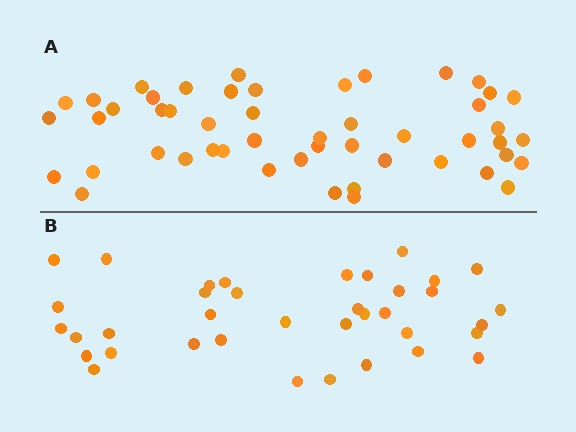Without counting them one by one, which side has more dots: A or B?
Region A (the top region) has more dots.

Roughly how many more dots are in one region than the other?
Region A has approximately 15 more dots than region B.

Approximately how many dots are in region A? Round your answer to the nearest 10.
About 50 dots.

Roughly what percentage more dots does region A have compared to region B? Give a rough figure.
About 35% more.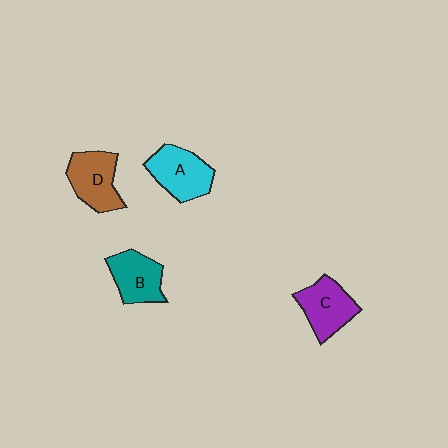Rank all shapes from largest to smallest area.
From largest to smallest: A (cyan), D (brown), C (purple), B (teal).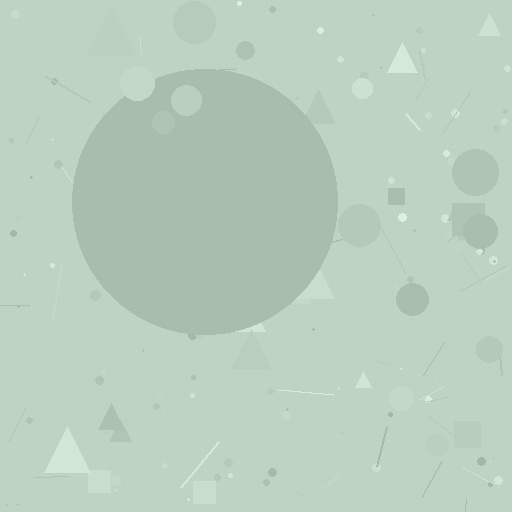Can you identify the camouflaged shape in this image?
The camouflaged shape is a circle.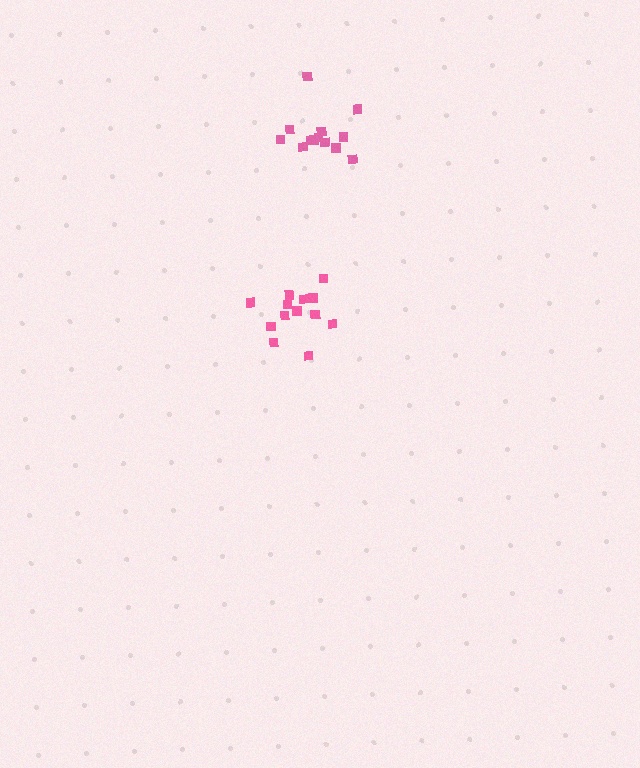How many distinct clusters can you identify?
There are 2 distinct clusters.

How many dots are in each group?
Group 1: 13 dots, Group 2: 13 dots (26 total).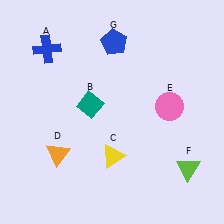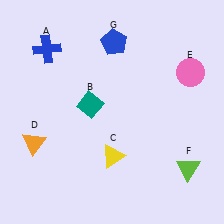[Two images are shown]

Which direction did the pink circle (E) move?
The pink circle (E) moved up.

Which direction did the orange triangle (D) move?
The orange triangle (D) moved left.